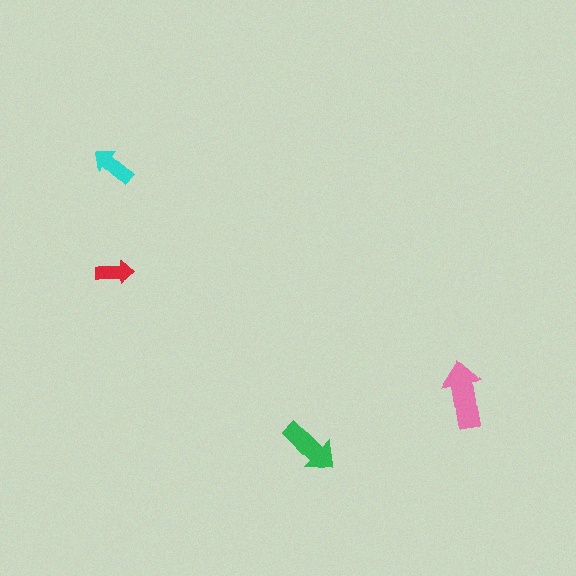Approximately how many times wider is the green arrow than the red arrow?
About 1.5 times wider.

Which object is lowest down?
The green arrow is bottommost.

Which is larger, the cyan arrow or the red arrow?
The cyan one.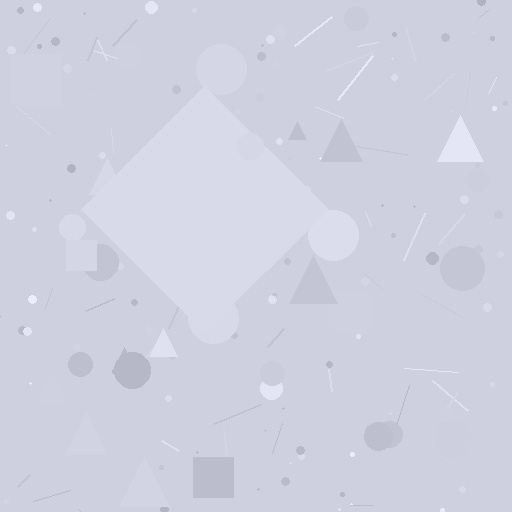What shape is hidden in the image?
A diamond is hidden in the image.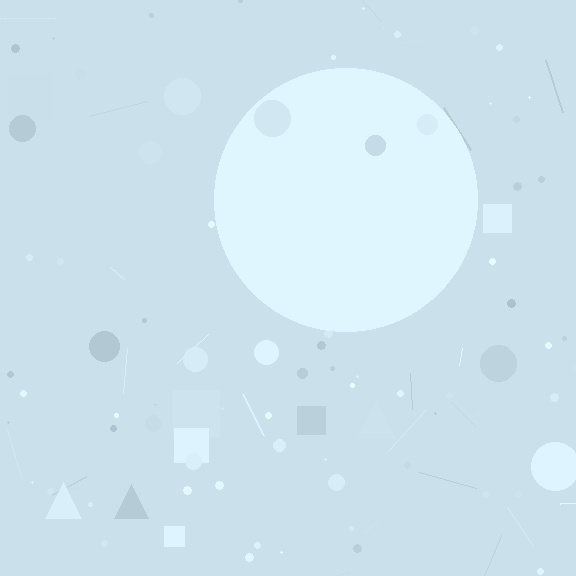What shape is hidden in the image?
A circle is hidden in the image.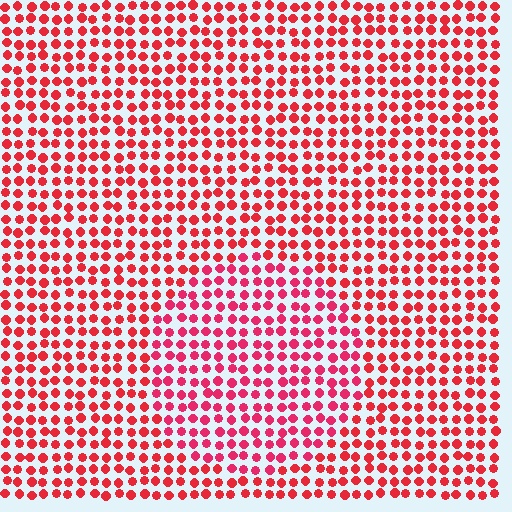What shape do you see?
I see a circle.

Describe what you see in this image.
The image is filled with small red elements in a uniform arrangement. A circle-shaped region is visible where the elements are tinted to a slightly different hue, forming a subtle color boundary.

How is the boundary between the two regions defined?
The boundary is defined purely by a slight shift in hue (about 16 degrees). Spacing, size, and orientation are identical on both sides.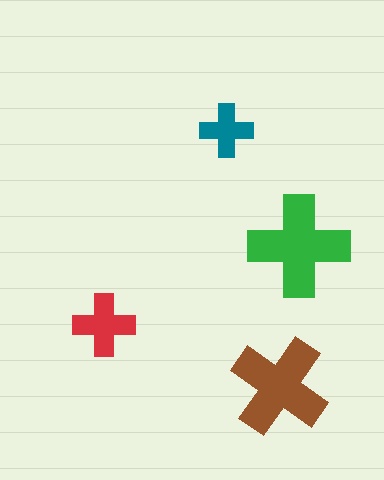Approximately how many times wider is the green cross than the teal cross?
About 2 times wider.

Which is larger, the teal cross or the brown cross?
The brown one.